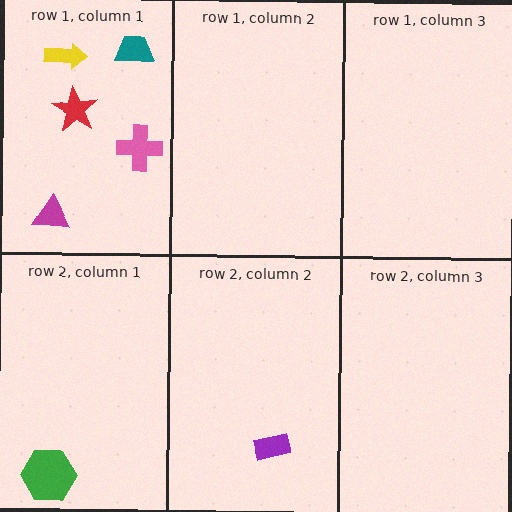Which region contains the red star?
The row 1, column 1 region.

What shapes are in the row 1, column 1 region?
The red star, the pink cross, the magenta triangle, the yellow arrow, the teal trapezoid.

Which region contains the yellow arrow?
The row 1, column 1 region.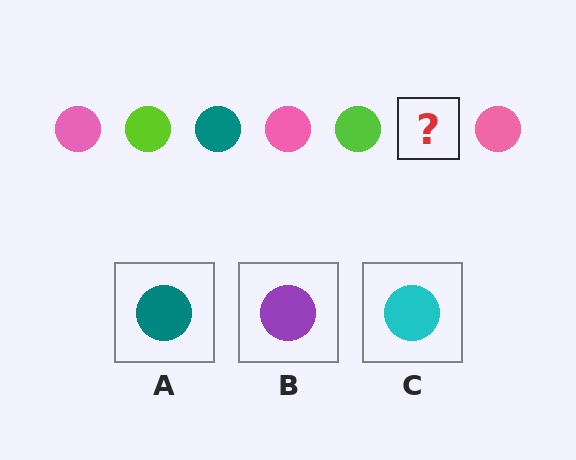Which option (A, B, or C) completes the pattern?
A.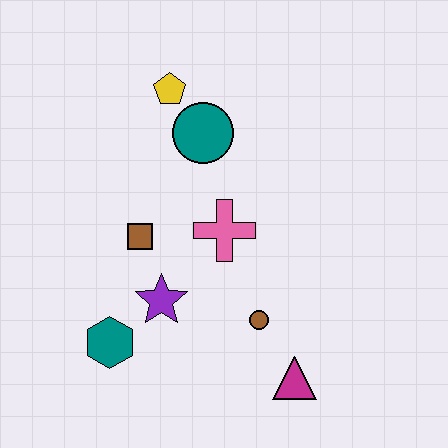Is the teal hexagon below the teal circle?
Yes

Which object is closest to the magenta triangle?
The brown circle is closest to the magenta triangle.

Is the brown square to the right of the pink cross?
No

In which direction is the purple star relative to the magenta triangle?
The purple star is to the left of the magenta triangle.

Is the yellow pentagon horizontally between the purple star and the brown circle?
Yes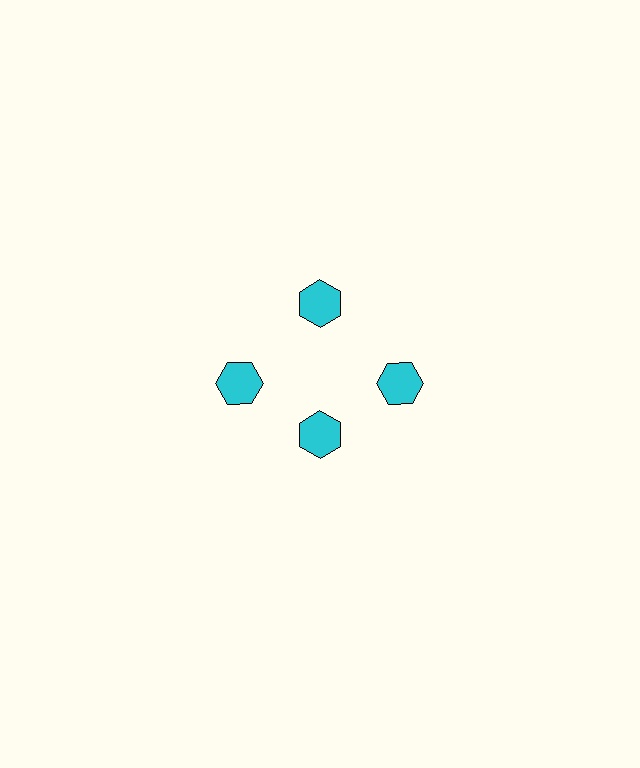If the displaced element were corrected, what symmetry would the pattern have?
It would have 4-fold rotational symmetry — the pattern would map onto itself every 90 degrees.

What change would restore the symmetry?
The symmetry would be restored by moving it outward, back onto the ring so that all 4 hexagons sit at equal angles and equal distance from the center.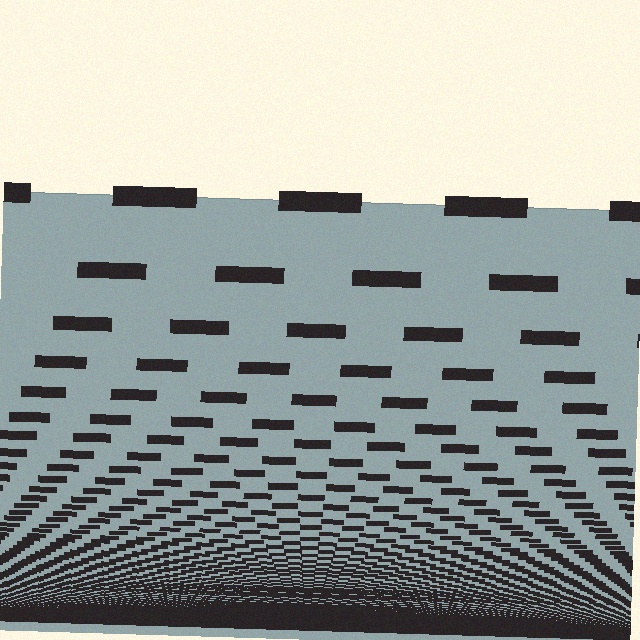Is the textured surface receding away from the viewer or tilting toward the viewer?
The surface appears to tilt toward the viewer. Texture elements get larger and sparser toward the top.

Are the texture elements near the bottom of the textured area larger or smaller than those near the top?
Smaller. The gradient is inverted — elements near the bottom are smaller and denser.